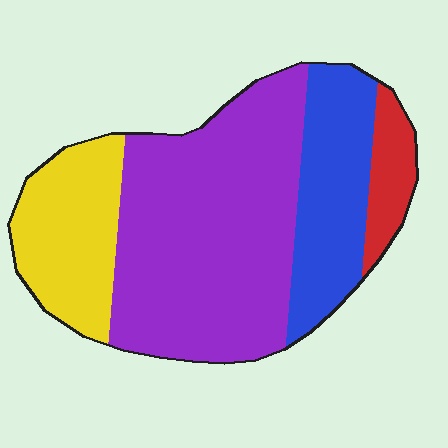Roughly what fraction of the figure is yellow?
Yellow covers around 20% of the figure.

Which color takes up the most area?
Purple, at roughly 50%.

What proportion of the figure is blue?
Blue takes up less than a quarter of the figure.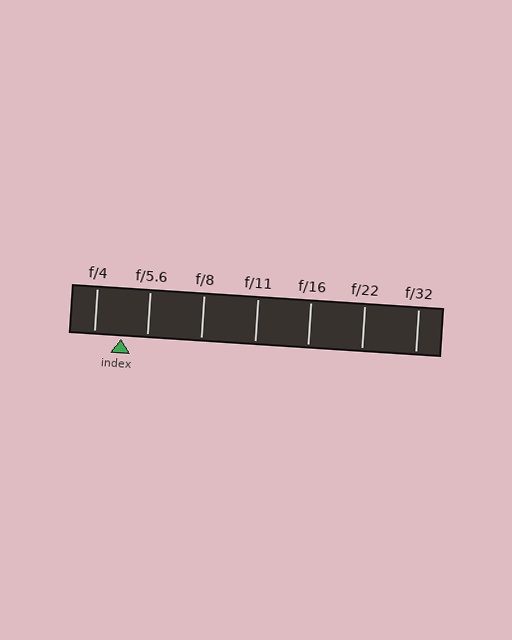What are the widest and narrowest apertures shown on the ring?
The widest aperture shown is f/4 and the narrowest is f/32.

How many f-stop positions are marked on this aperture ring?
There are 7 f-stop positions marked.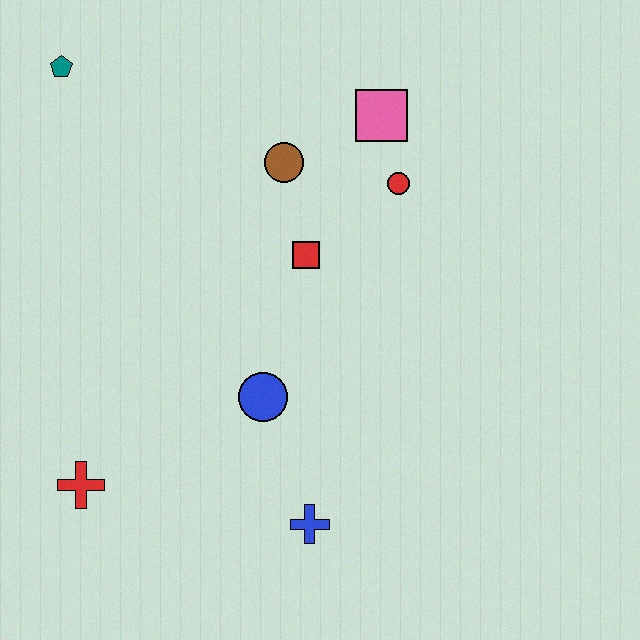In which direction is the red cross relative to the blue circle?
The red cross is to the left of the blue circle.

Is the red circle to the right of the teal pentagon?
Yes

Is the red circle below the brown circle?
Yes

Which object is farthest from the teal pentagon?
The blue cross is farthest from the teal pentagon.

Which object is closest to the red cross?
The blue circle is closest to the red cross.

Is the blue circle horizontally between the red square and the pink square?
No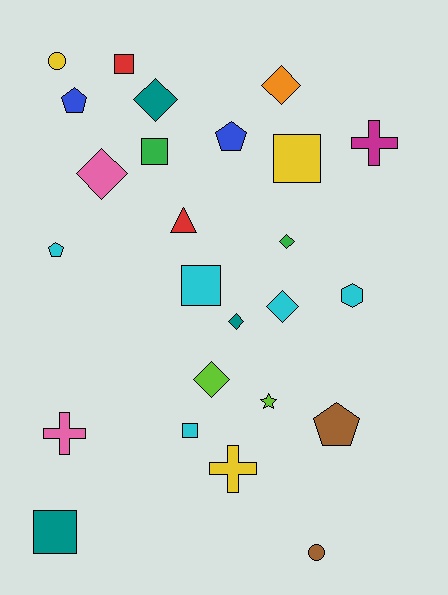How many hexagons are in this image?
There is 1 hexagon.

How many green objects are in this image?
There are 2 green objects.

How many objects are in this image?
There are 25 objects.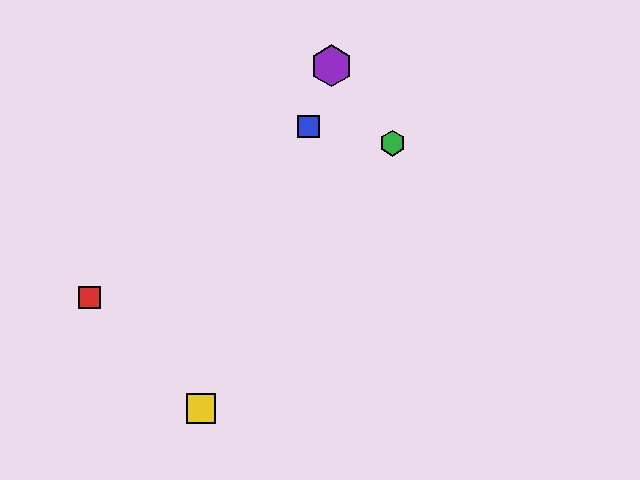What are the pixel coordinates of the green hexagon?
The green hexagon is at (392, 143).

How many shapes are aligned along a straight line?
3 shapes (the blue square, the yellow square, the purple hexagon) are aligned along a straight line.